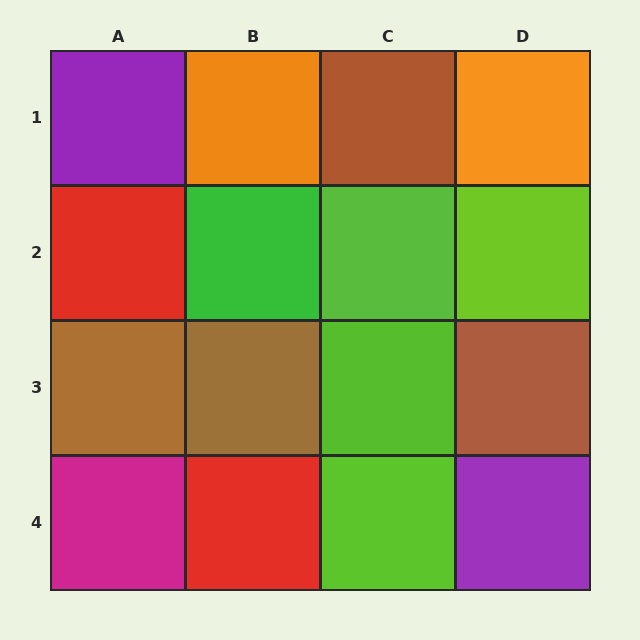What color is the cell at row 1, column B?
Orange.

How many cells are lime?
4 cells are lime.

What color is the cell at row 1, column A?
Purple.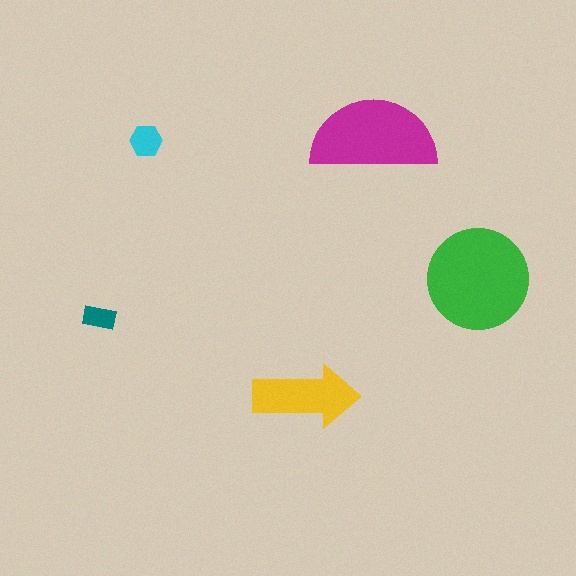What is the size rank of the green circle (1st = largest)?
1st.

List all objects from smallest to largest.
The teal rectangle, the cyan hexagon, the yellow arrow, the magenta semicircle, the green circle.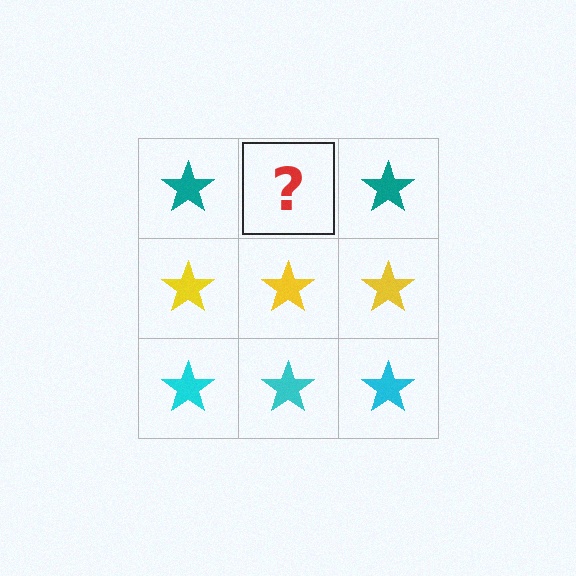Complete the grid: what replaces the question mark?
The question mark should be replaced with a teal star.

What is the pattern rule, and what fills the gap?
The rule is that each row has a consistent color. The gap should be filled with a teal star.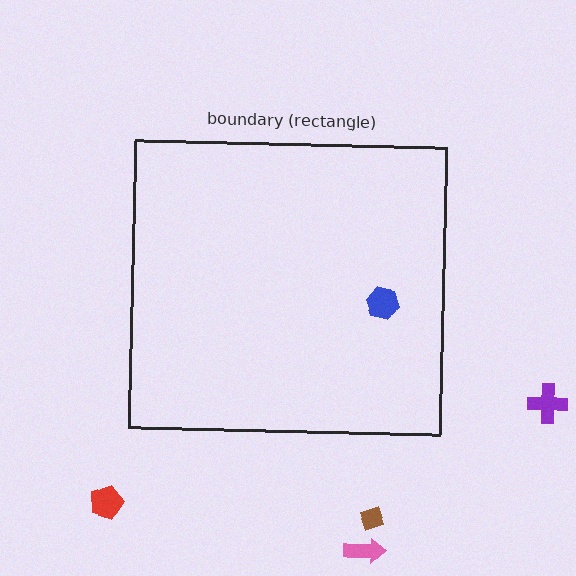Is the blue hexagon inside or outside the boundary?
Inside.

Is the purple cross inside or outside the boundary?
Outside.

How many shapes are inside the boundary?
1 inside, 4 outside.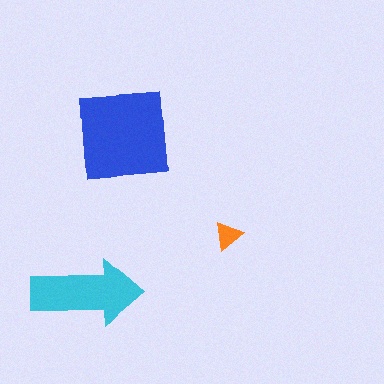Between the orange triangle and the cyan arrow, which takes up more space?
The cyan arrow.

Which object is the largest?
The blue square.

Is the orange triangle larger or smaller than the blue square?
Smaller.